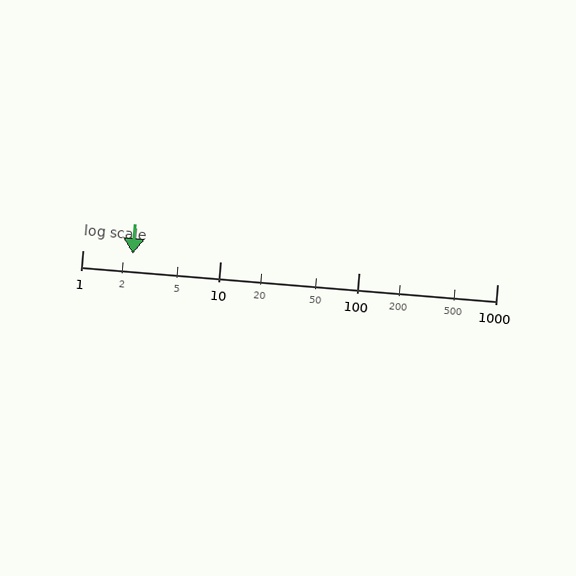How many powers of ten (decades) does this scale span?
The scale spans 3 decades, from 1 to 1000.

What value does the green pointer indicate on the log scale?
The pointer indicates approximately 2.3.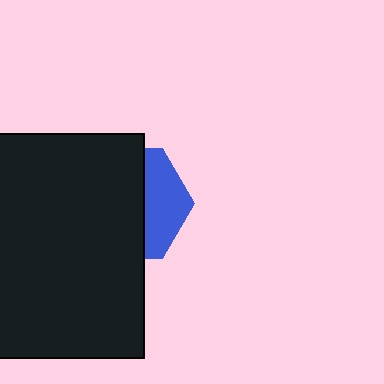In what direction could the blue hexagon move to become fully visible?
The blue hexagon could move right. That would shift it out from behind the black rectangle entirely.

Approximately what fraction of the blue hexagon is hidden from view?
Roughly 65% of the blue hexagon is hidden behind the black rectangle.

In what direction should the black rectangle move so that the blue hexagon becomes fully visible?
The black rectangle should move left. That is the shortest direction to clear the overlap and leave the blue hexagon fully visible.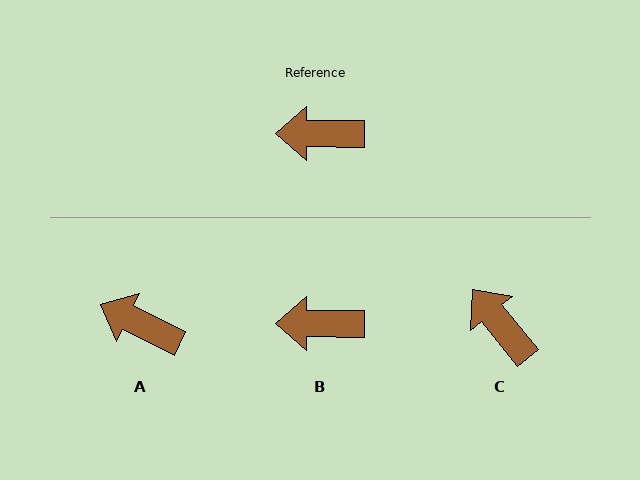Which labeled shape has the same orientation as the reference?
B.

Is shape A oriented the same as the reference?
No, it is off by about 26 degrees.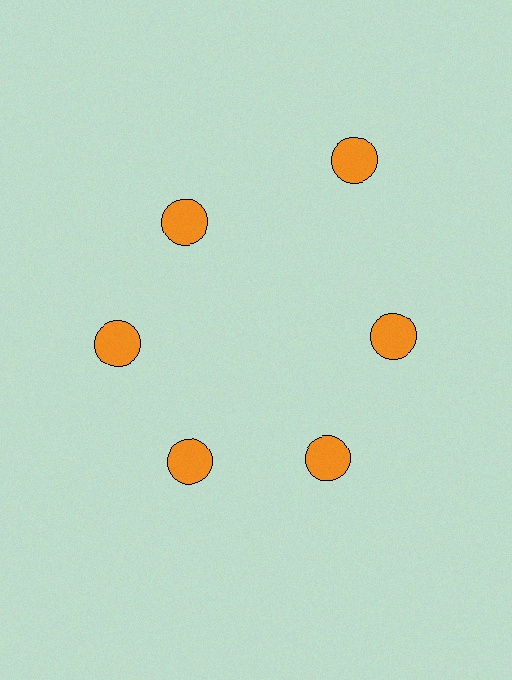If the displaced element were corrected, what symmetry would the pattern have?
It would have 6-fold rotational symmetry — the pattern would map onto itself every 60 degrees.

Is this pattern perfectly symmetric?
No. The 6 orange circles are arranged in a ring, but one element near the 1 o'clock position is pushed outward from the center, breaking the 6-fold rotational symmetry.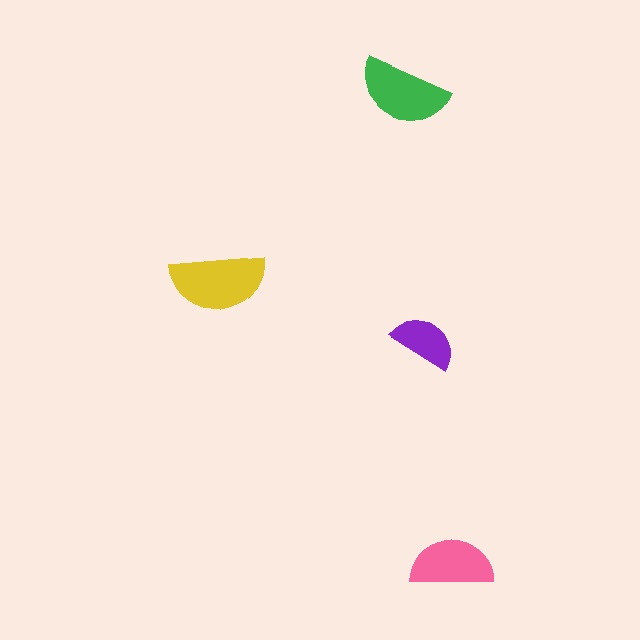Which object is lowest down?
The pink semicircle is bottommost.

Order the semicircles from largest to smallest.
the yellow one, the green one, the pink one, the purple one.